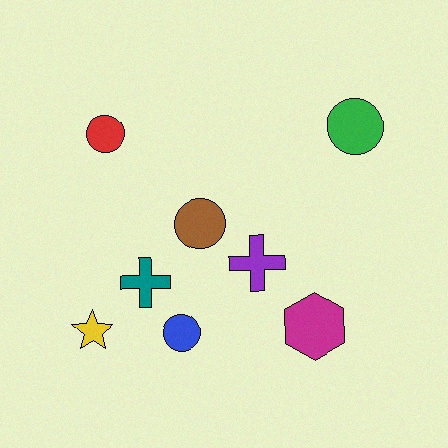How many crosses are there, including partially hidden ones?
There are 2 crosses.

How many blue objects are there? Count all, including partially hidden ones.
There is 1 blue object.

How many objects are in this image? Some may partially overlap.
There are 8 objects.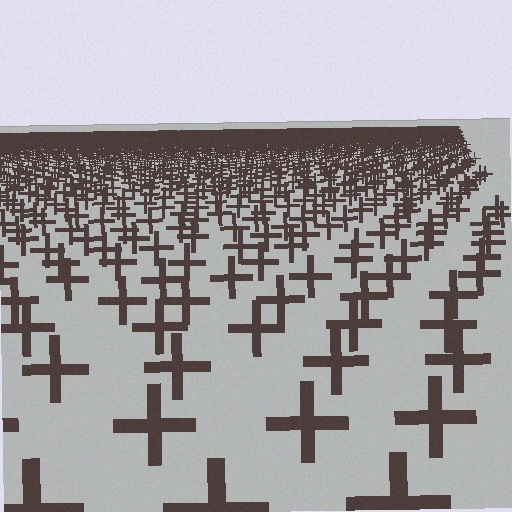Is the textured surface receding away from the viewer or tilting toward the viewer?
The surface is receding away from the viewer. Texture elements get smaller and denser toward the top.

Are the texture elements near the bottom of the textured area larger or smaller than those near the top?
Larger. Near the bottom, elements are closer to the viewer and appear at a bigger on-screen size.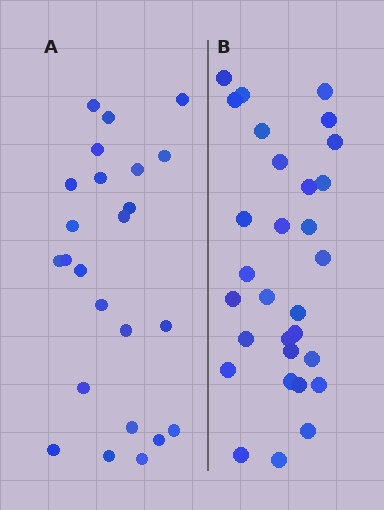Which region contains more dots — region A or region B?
Region B (the right region) has more dots.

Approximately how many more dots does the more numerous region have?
Region B has about 6 more dots than region A.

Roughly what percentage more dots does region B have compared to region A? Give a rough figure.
About 25% more.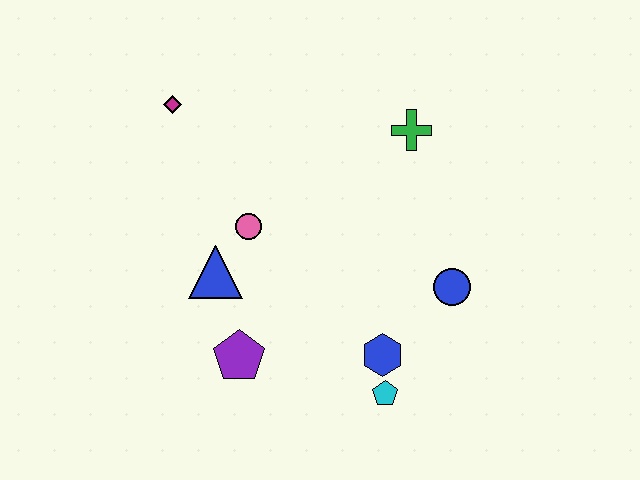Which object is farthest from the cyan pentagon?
The magenta diamond is farthest from the cyan pentagon.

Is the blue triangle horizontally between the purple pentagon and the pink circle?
No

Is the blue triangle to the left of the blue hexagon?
Yes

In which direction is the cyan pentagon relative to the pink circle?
The cyan pentagon is below the pink circle.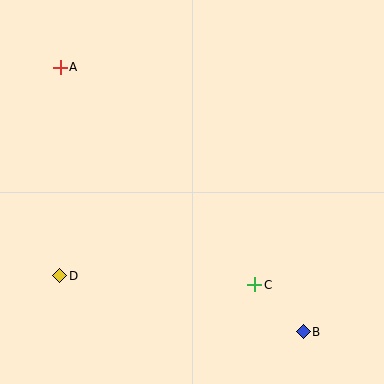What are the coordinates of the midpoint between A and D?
The midpoint between A and D is at (60, 171).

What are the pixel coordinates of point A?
Point A is at (60, 67).